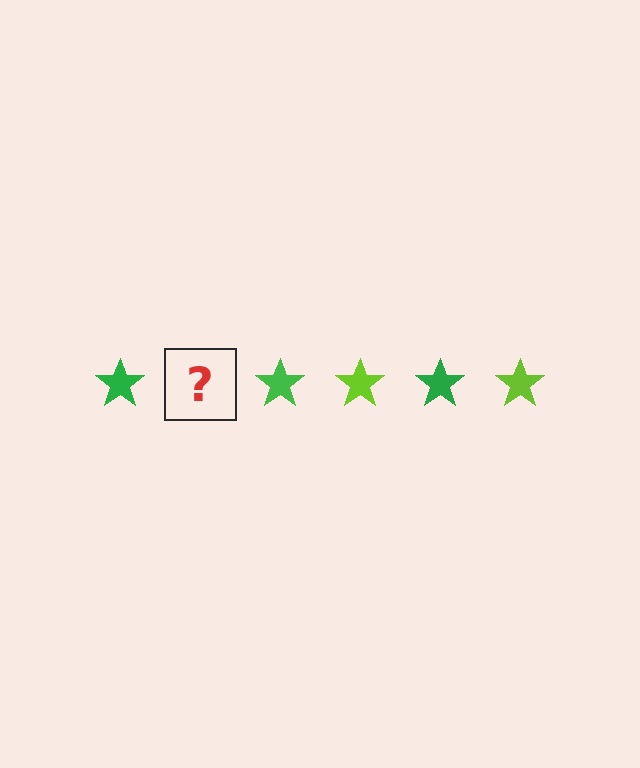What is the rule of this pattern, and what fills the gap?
The rule is that the pattern cycles through green, lime stars. The gap should be filled with a lime star.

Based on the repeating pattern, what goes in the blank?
The blank should be a lime star.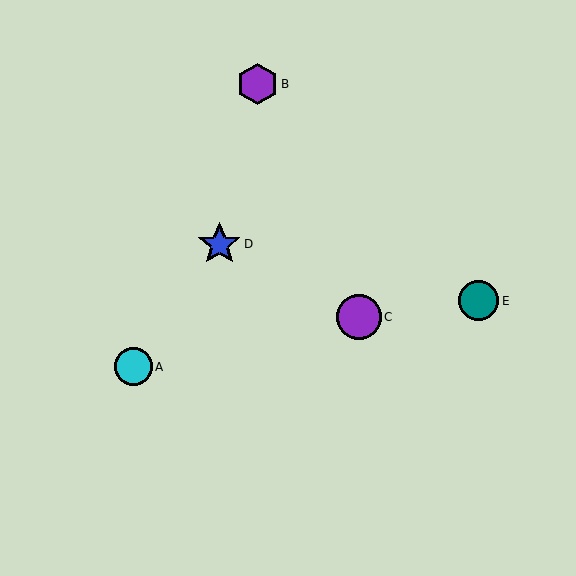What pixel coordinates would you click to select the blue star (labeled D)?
Click at (219, 244) to select the blue star D.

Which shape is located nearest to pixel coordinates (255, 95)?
The purple hexagon (labeled B) at (257, 84) is nearest to that location.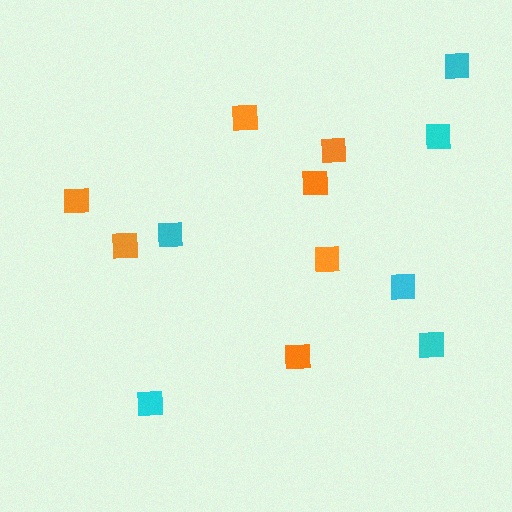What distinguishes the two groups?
There are 2 groups: one group of orange squares (7) and one group of cyan squares (6).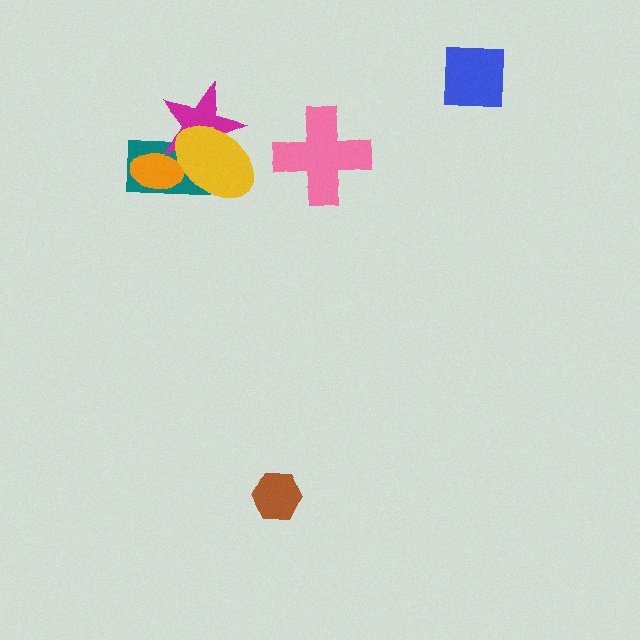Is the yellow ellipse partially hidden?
Yes, it is partially covered by another shape.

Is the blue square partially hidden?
No, no other shape covers it.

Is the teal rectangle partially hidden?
Yes, it is partially covered by another shape.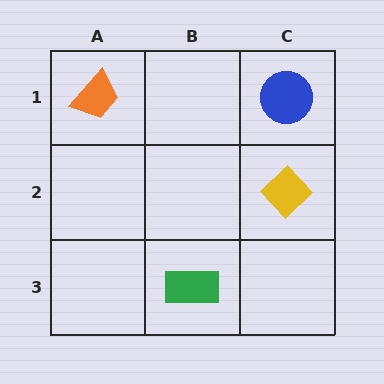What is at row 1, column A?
An orange trapezoid.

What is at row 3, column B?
A green rectangle.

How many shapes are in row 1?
2 shapes.